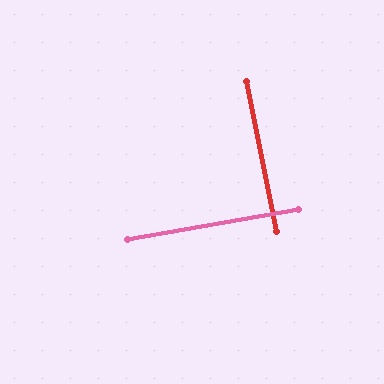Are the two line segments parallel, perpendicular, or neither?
Perpendicular — they meet at approximately 89°.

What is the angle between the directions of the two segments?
Approximately 89 degrees.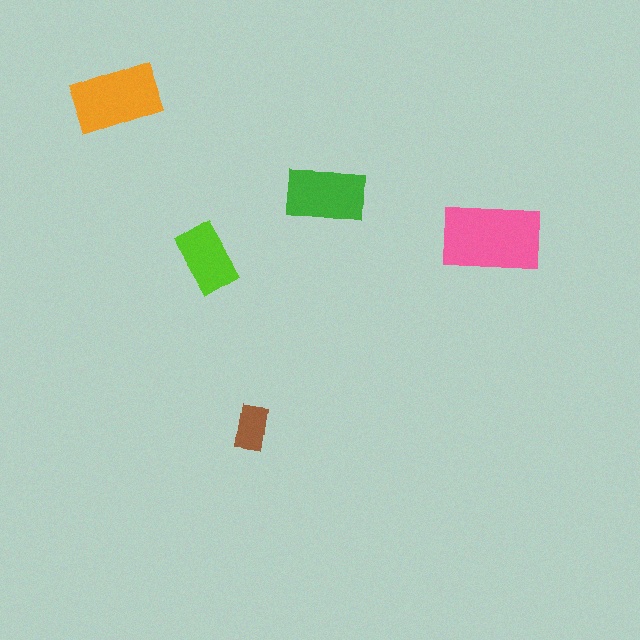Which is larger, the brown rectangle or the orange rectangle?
The orange one.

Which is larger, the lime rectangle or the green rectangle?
The green one.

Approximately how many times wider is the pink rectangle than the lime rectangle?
About 1.5 times wider.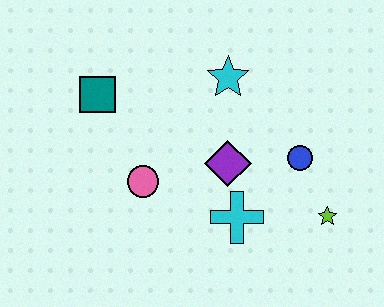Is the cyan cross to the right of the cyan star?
Yes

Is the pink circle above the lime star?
Yes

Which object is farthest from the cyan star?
The lime star is farthest from the cyan star.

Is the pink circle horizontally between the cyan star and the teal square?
Yes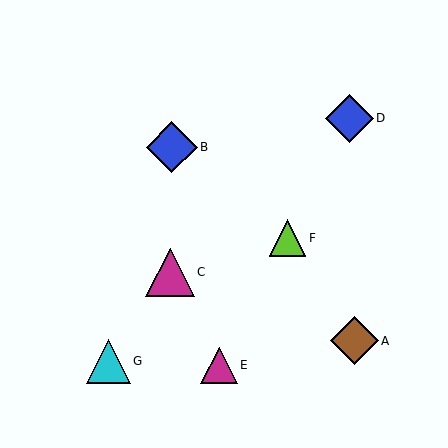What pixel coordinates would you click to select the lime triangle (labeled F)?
Click at (288, 238) to select the lime triangle F.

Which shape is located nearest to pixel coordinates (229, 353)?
The magenta triangle (labeled E) at (219, 365) is nearest to that location.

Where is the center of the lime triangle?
The center of the lime triangle is at (288, 238).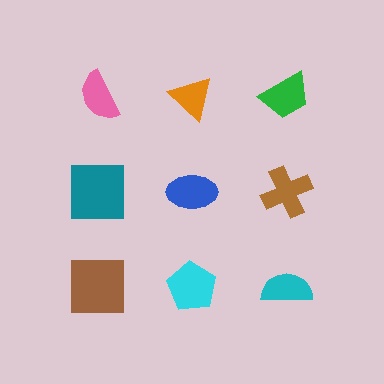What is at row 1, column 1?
A pink semicircle.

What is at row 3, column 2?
A cyan pentagon.